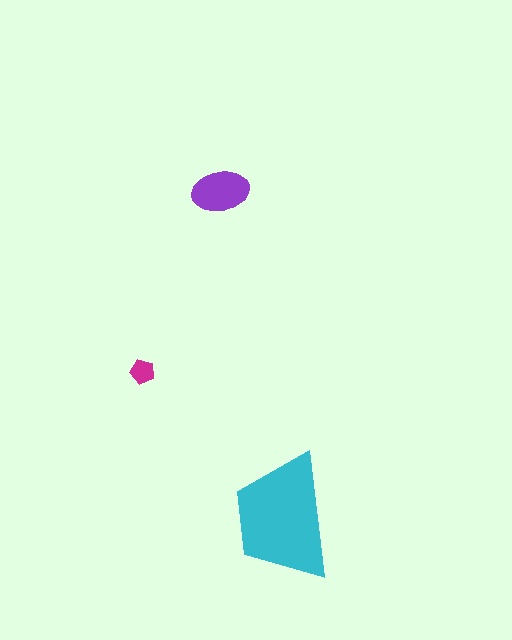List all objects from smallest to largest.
The magenta pentagon, the purple ellipse, the cyan trapezoid.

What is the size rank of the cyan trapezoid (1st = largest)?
1st.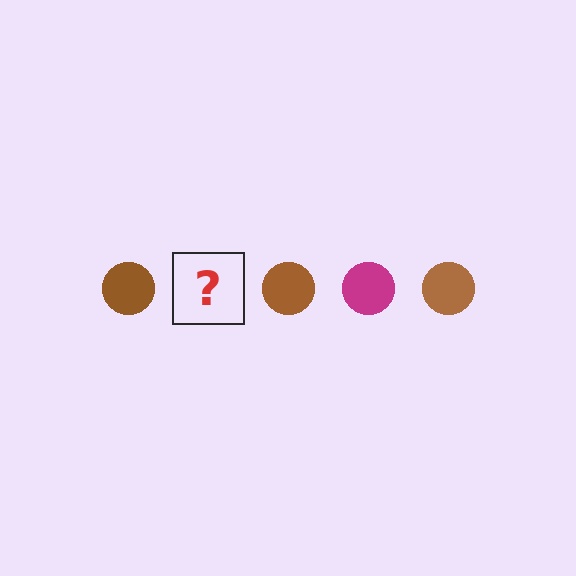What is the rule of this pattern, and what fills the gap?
The rule is that the pattern cycles through brown, magenta circles. The gap should be filled with a magenta circle.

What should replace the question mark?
The question mark should be replaced with a magenta circle.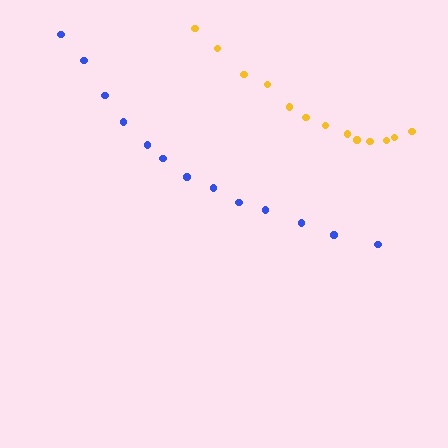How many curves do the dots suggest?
There are 2 distinct paths.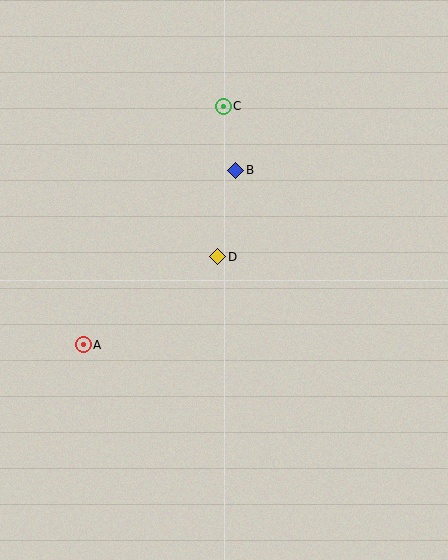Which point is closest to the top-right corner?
Point C is closest to the top-right corner.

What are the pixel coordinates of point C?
Point C is at (223, 106).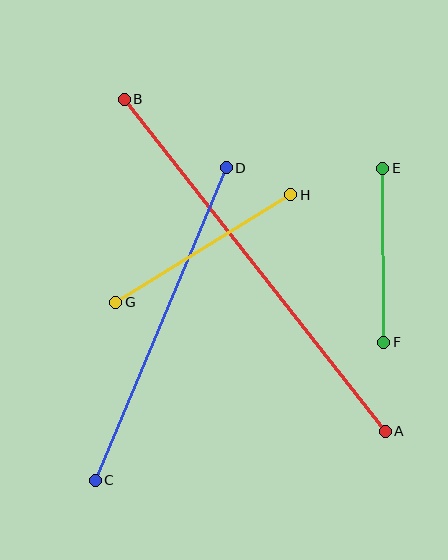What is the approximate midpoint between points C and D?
The midpoint is at approximately (161, 324) pixels.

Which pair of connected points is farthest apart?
Points A and B are farthest apart.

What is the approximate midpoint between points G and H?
The midpoint is at approximately (203, 248) pixels.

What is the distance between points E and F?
The distance is approximately 174 pixels.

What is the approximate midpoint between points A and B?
The midpoint is at approximately (255, 265) pixels.